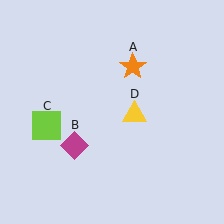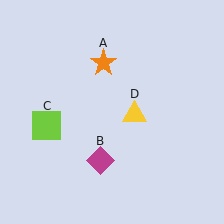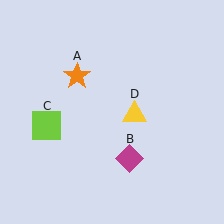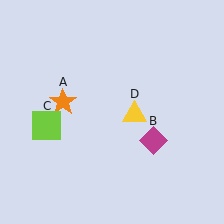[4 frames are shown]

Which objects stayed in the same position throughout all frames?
Lime square (object C) and yellow triangle (object D) remained stationary.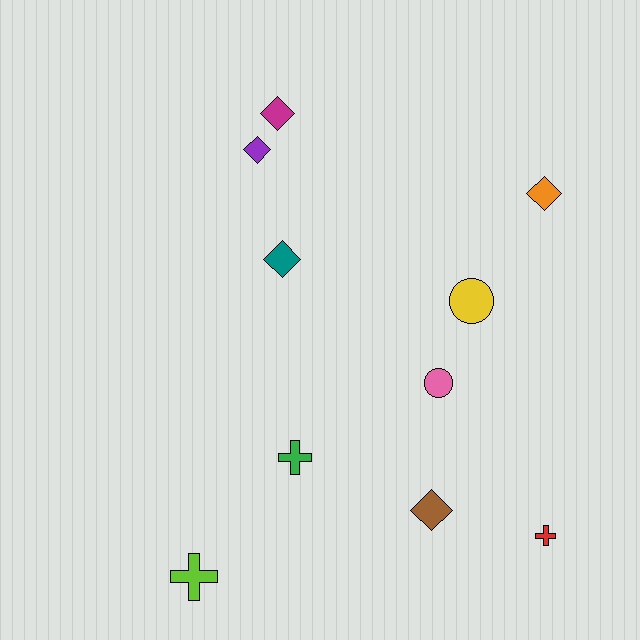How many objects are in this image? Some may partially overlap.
There are 10 objects.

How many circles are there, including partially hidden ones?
There are 2 circles.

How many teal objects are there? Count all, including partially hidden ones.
There is 1 teal object.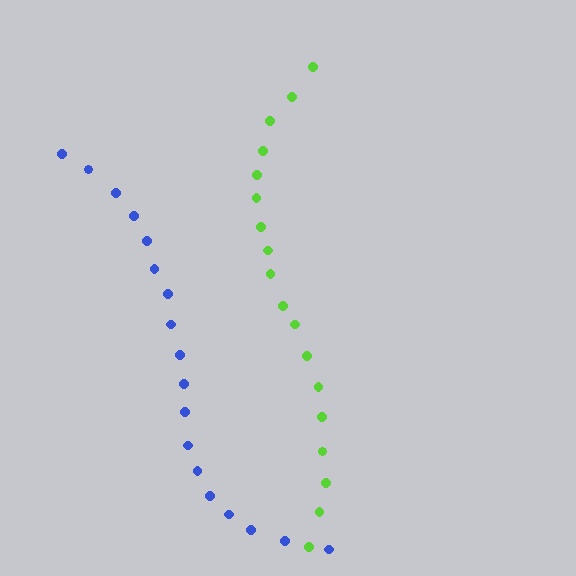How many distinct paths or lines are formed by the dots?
There are 2 distinct paths.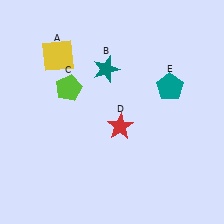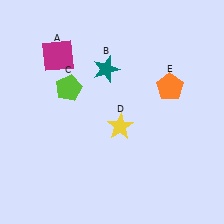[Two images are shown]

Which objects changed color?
A changed from yellow to magenta. D changed from red to yellow. E changed from teal to orange.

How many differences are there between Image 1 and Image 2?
There are 3 differences between the two images.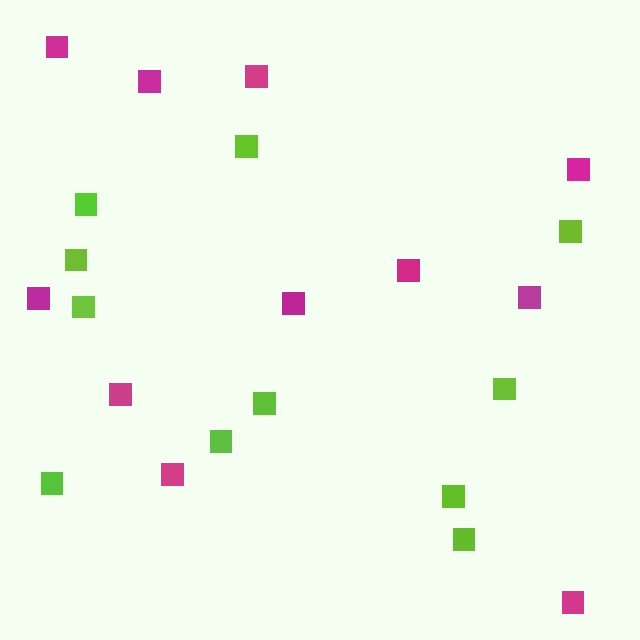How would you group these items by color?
There are 2 groups: one group of lime squares (11) and one group of magenta squares (11).